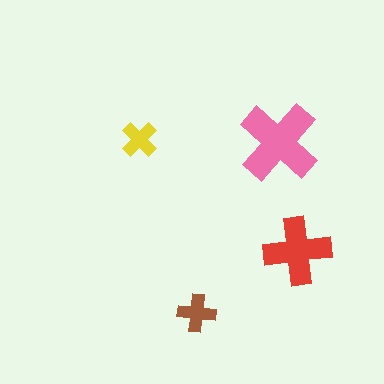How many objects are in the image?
There are 4 objects in the image.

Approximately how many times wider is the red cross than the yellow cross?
About 2 times wider.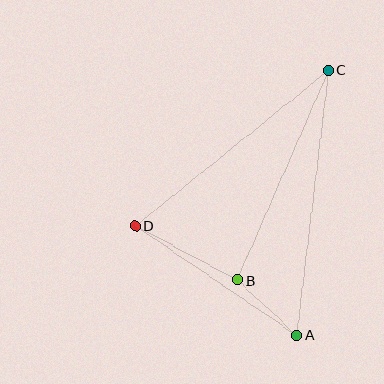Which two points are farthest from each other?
Points A and C are farthest from each other.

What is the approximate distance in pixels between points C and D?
The distance between C and D is approximately 248 pixels.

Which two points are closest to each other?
Points A and B are closest to each other.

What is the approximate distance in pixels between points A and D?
The distance between A and D is approximately 195 pixels.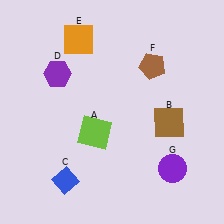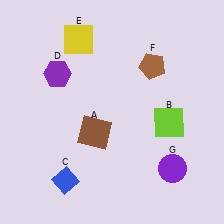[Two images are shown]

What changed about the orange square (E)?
In Image 1, E is orange. In Image 2, it changed to yellow.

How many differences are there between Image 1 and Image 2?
There are 3 differences between the two images.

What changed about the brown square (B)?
In Image 1, B is brown. In Image 2, it changed to lime.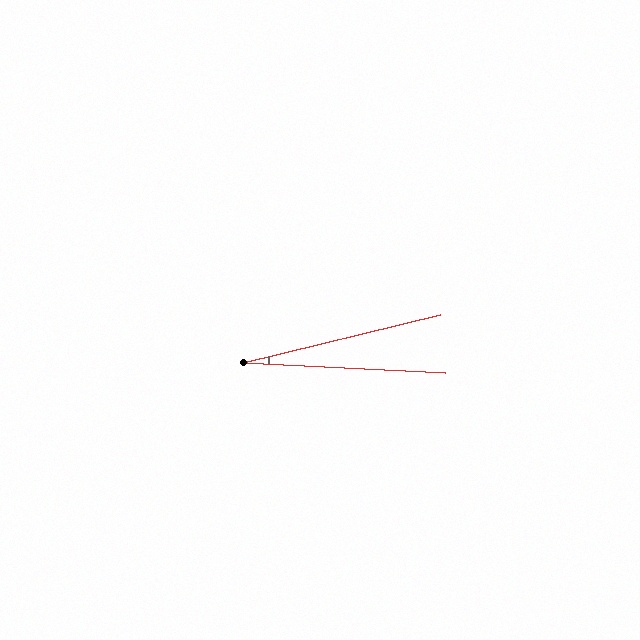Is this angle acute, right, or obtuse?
It is acute.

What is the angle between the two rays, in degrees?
Approximately 16 degrees.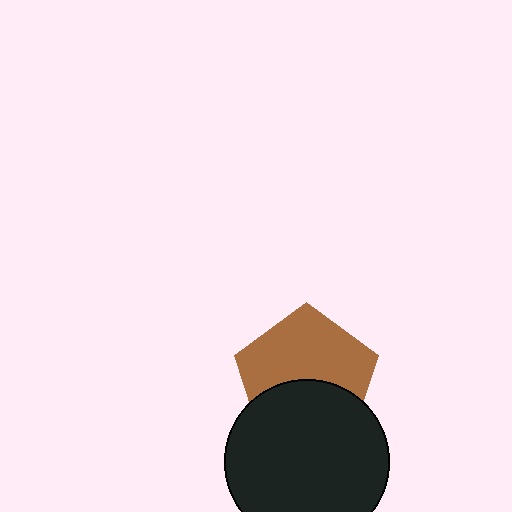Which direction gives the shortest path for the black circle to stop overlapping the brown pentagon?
Moving down gives the shortest separation.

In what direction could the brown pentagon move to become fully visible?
The brown pentagon could move up. That would shift it out from behind the black circle entirely.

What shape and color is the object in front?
The object in front is a black circle.